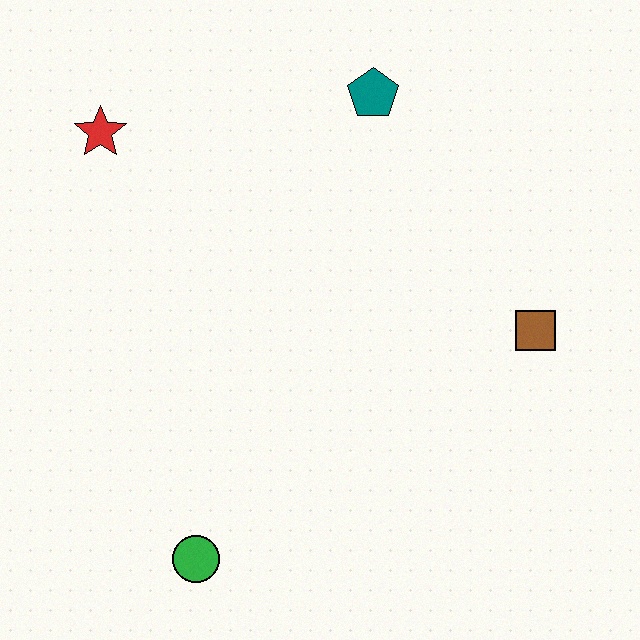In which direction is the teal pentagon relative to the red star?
The teal pentagon is to the right of the red star.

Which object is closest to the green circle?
The brown square is closest to the green circle.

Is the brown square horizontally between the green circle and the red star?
No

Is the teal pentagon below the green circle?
No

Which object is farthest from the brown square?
The red star is farthest from the brown square.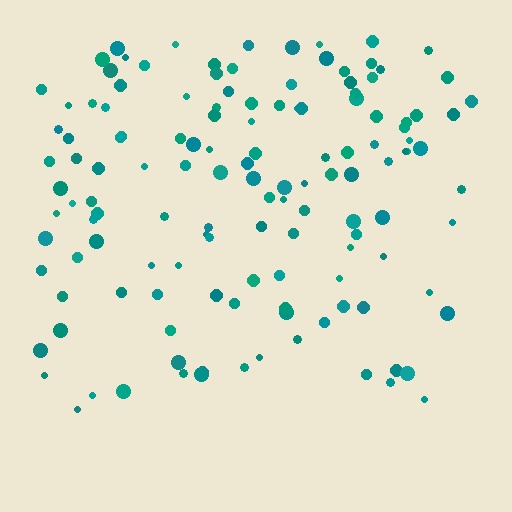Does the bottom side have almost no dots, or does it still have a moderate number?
Still a moderate number, just noticeably fewer than the top.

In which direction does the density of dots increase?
From bottom to top, with the top side densest.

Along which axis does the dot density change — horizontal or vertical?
Vertical.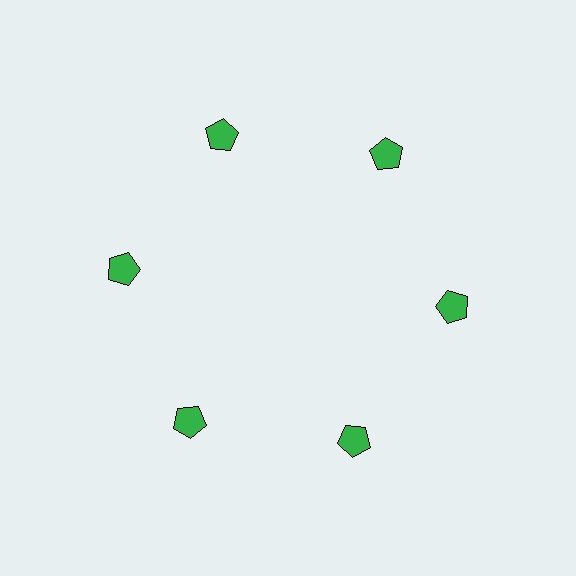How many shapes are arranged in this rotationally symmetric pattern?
There are 6 shapes, arranged in 6 groups of 1.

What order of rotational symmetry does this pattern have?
This pattern has 6-fold rotational symmetry.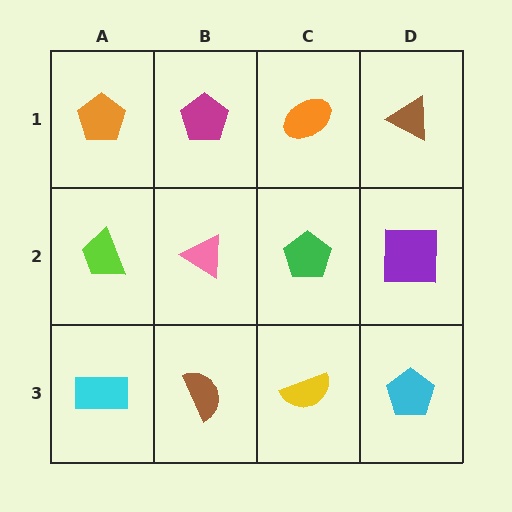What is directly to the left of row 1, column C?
A magenta pentagon.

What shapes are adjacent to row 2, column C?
An orange ellipse (row 1, column C), a yellow semicircle (row 3, column C), a pink triangle (row 2, column B), a purple square (row 2, column D).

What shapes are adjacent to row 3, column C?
A green pentagon (row 2, column C), a brown semicircle (row 3, column B), a cyan pentagon (row 3, column D).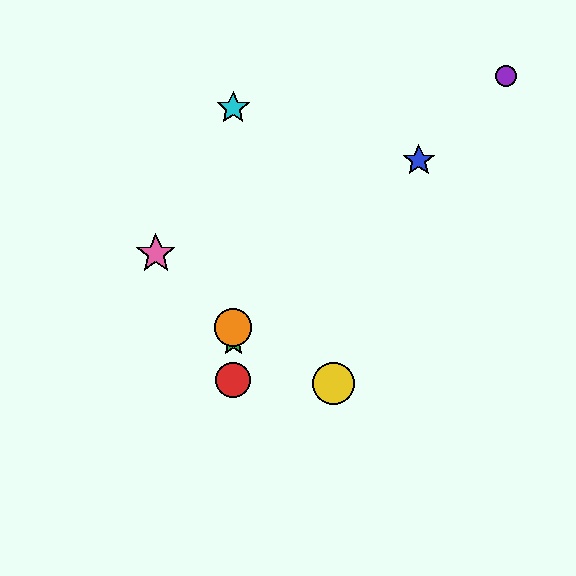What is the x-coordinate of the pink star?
The pink star is at x≈156.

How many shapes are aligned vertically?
4 shapes (the red circle, the green star, the orange circle, the cyan star) are aligned vertically.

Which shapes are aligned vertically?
The red circle, the green star, the orange circle, the cyan star are aligned vertically.